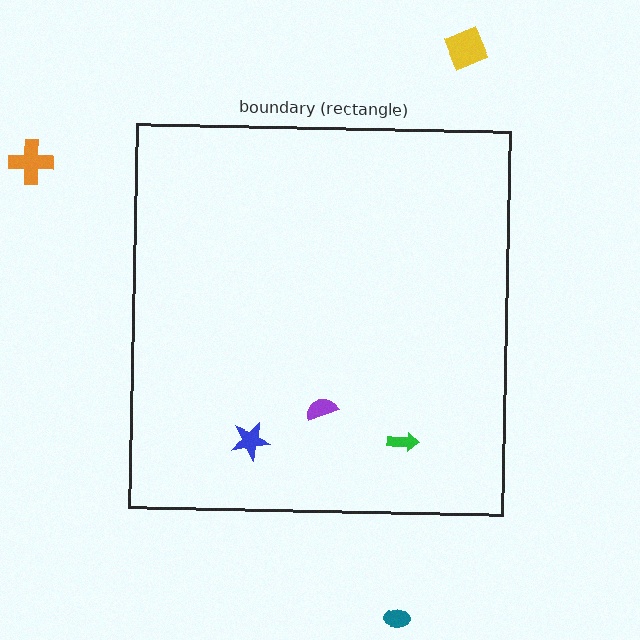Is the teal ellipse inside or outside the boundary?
Outside.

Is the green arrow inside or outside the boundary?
Inside.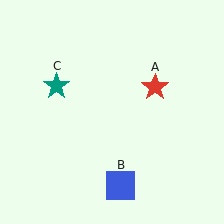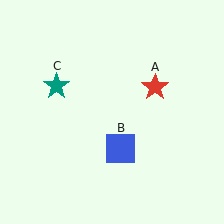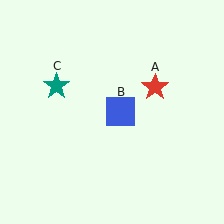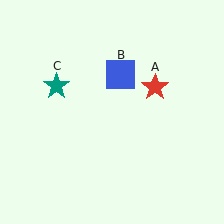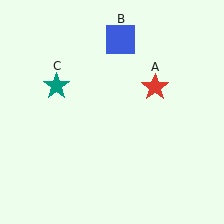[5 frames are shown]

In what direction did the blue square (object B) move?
The blue square (object B) moved up.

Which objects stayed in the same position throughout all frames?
Red star (object A) and teal star (object C) remained stationary.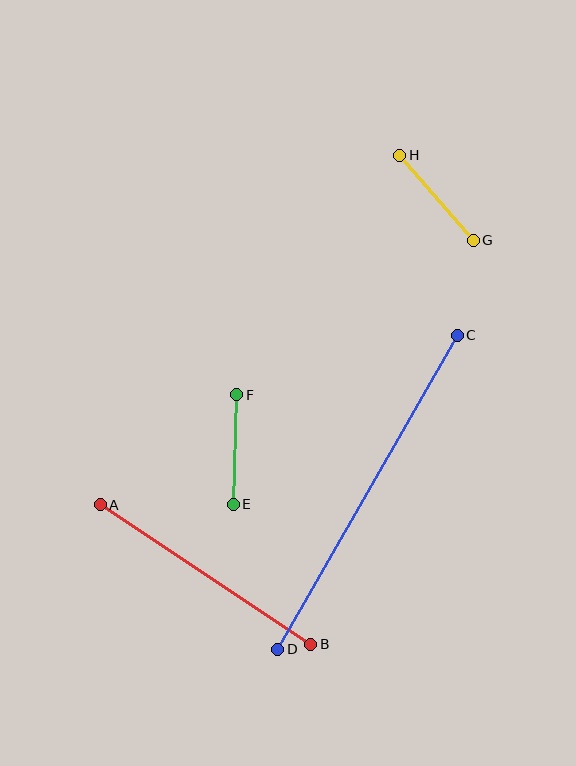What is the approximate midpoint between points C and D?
The midpoint is at approximately (368, 492) pixels.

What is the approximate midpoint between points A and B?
The midpoint is at approximately (205, 575) pixels.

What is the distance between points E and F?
The distance is approximately 110 pixels.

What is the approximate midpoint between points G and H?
The midpoint is at approximately (437, 198) pixels.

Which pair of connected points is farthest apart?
Points C and D are farthest apart.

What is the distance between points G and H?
The distance is approximately 112 pixels.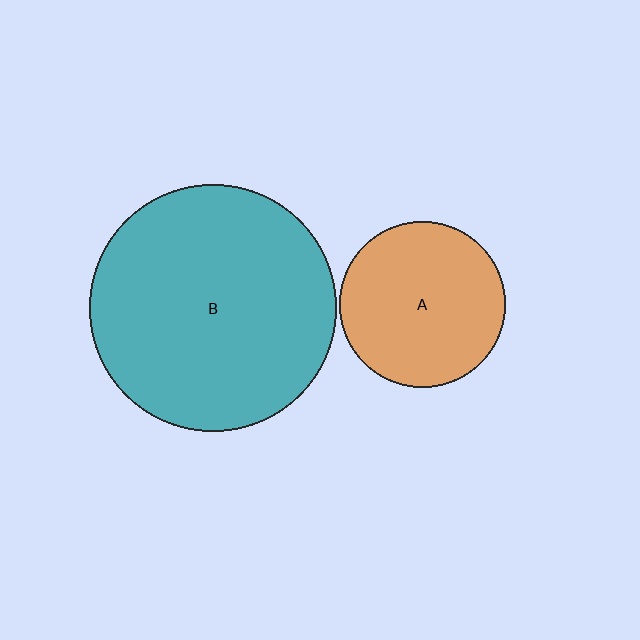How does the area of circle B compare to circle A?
Approximately 2.2 times.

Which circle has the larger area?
Circle B (teal).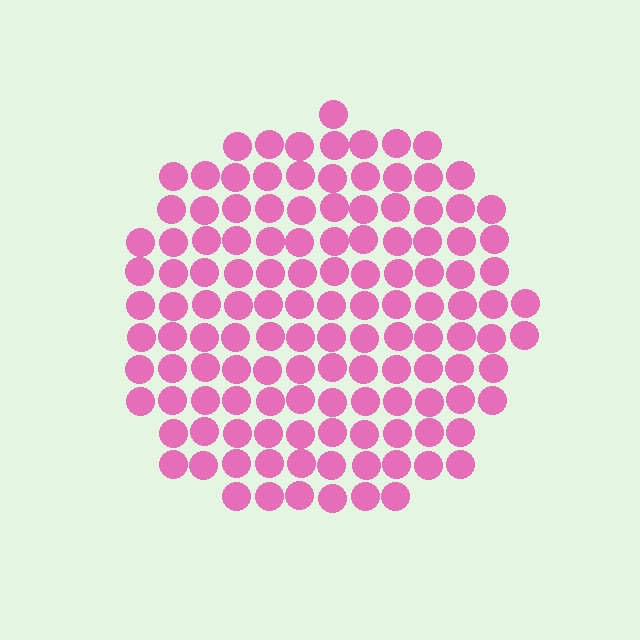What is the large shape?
The large shape is a circle.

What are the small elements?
The small elements are circles.